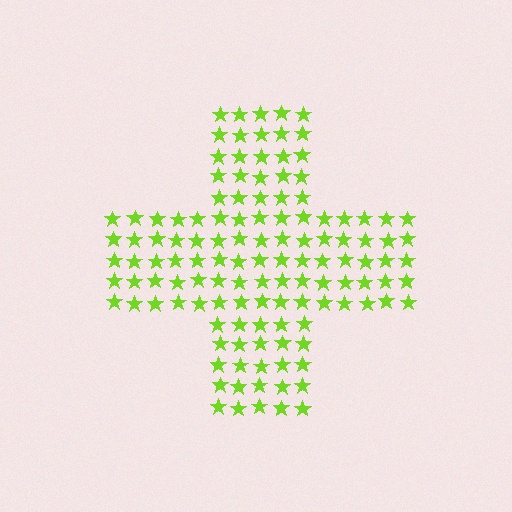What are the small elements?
The small elements are stars.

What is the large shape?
The large shape is a cross.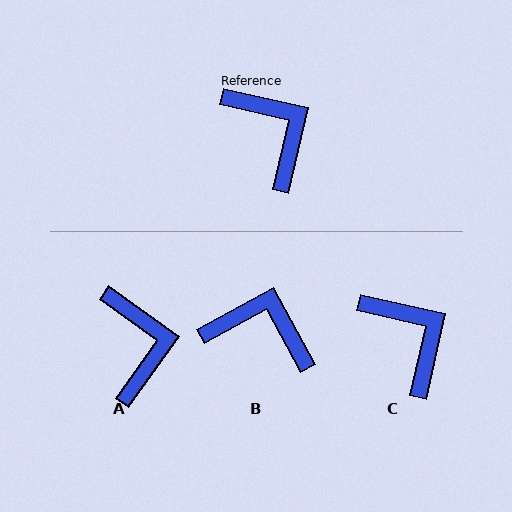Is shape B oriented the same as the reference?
No, it is off by about 41 degrees.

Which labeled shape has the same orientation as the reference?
C.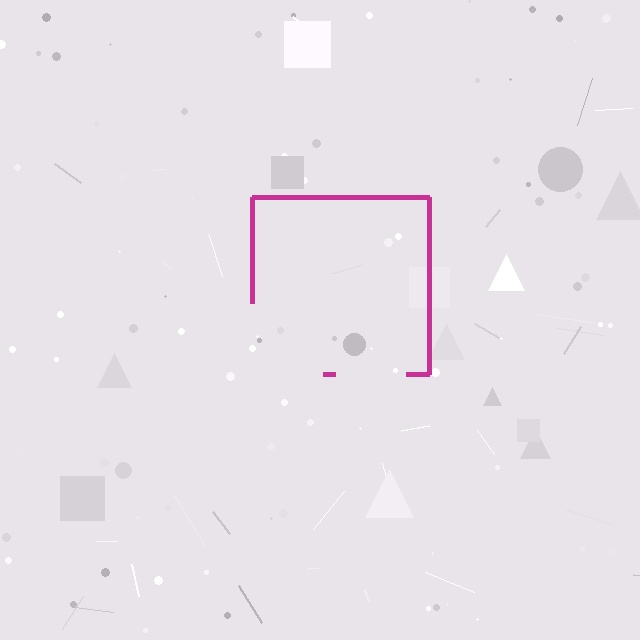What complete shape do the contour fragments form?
The contour fragments form a square.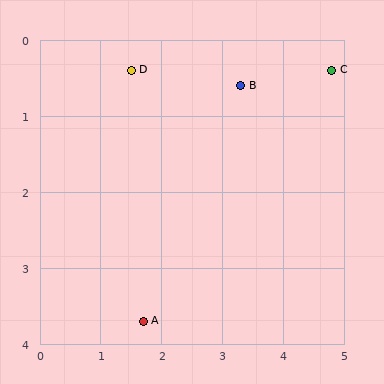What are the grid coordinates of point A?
Point A is at approximately (1.7, 3.7).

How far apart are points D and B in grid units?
Points D and B are about 1.8 grid units apart.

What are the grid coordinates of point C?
Point C is at approximately (4.8, 0.4).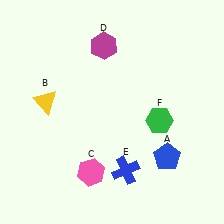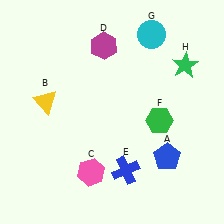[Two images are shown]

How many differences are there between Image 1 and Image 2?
There are 2 differences between the two images.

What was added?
A cyan circle (G), a green star (H) were added in Image 2.